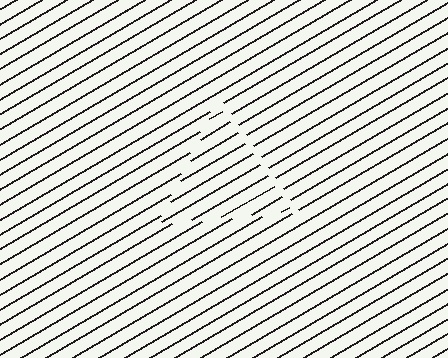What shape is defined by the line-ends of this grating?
An illusory triangle. The interior of the shape contains the same grating, shifted by half a period — the contour is defined by the phase discontinuity where line-ends from the inner and outer gratings abut.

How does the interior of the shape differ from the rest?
The interior of the shape contains the same grating, shifted by half a period — the contour is defined by the phase discontinuity where line-ends from the inner and outer gratings abut.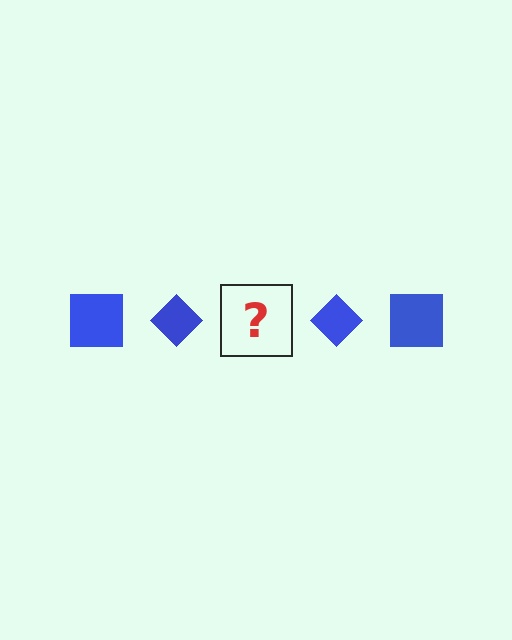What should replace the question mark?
The question mark should be replaced with a blue square.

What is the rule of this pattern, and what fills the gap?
The rule is that the pattern cycles through square, diamond shapes in blue. The gap should be filled with a blue square.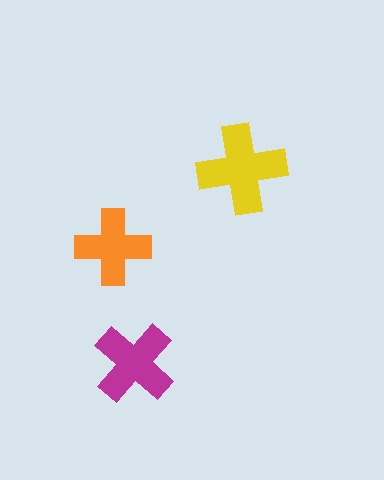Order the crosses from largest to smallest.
the yellow one, the magenta one, the orange one.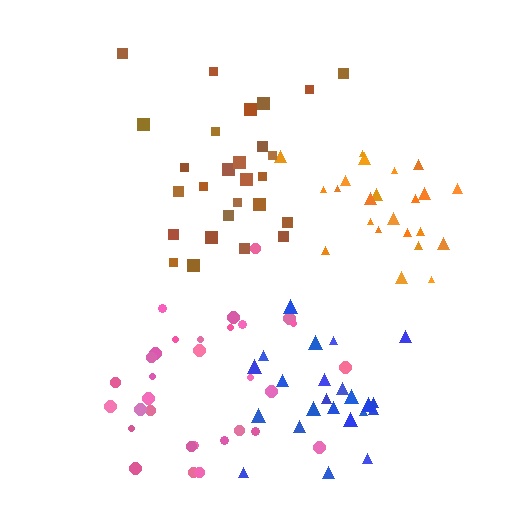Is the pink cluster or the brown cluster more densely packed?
Brown.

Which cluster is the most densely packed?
Orange.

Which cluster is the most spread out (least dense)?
Pink.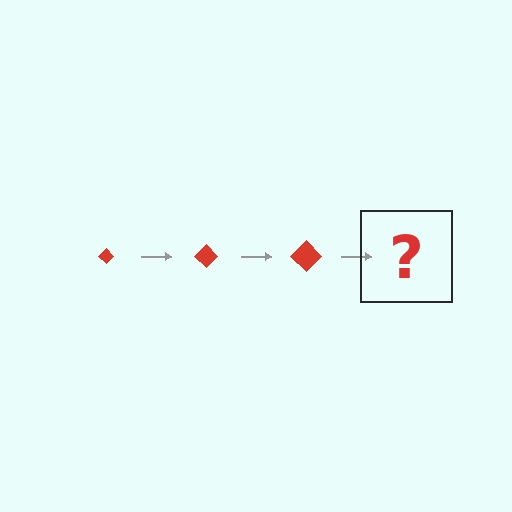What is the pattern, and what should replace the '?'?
The pattern is that the diamond gets progressively larger each step. The '?' should be a red diamond, larger than the previous one.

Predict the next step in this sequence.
The next step is a red diamond, larger than the previous one.